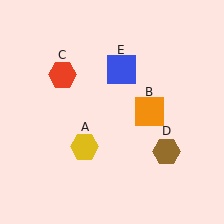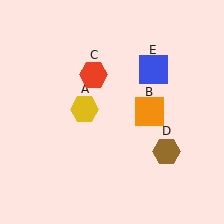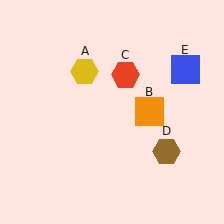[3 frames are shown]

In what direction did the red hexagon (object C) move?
The red hexagon (object C) moved right.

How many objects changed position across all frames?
3 objects changed position: yellow hexagon (object A), red hexagon (object C), blue square (object E).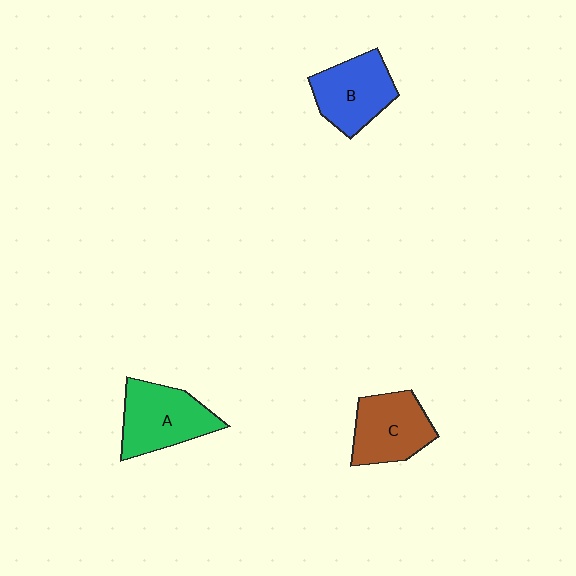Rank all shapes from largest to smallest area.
From largest to smallest: A (green), B (blue), C (brown).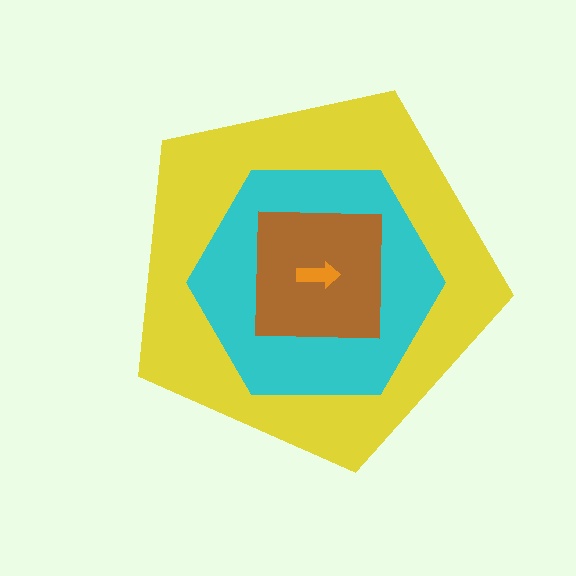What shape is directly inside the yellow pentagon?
The cyan hexagon.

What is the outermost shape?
The yellow pentagon.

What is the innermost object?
The orange arrow.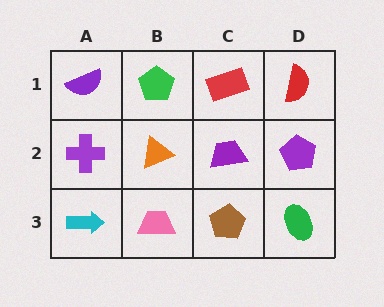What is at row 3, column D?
A green ellipse.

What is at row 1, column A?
A purple semicircle.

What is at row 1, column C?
A red rectangle.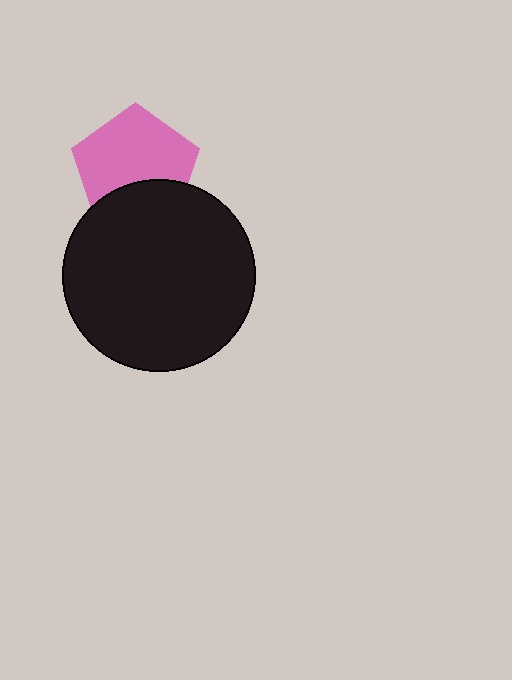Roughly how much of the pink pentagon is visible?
Most of it is visible (roughly 69%).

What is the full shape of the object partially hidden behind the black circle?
The partially hidden object is a pink pentagon.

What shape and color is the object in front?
The object in front is a black circle.